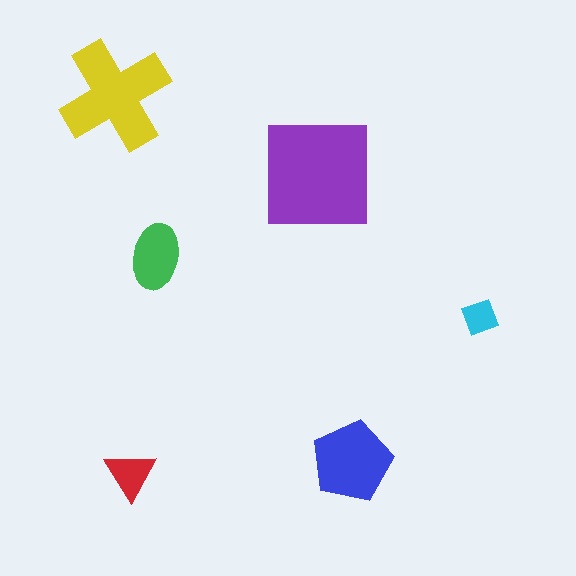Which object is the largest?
The purple square.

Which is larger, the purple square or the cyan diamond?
The purple square.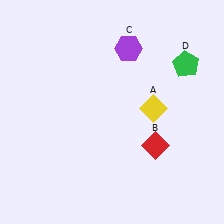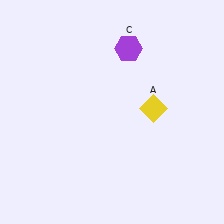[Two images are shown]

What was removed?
The green pentagon (D), the red diamond (B) were removed in Image 2.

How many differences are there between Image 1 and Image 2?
There are 2 differences between the two images.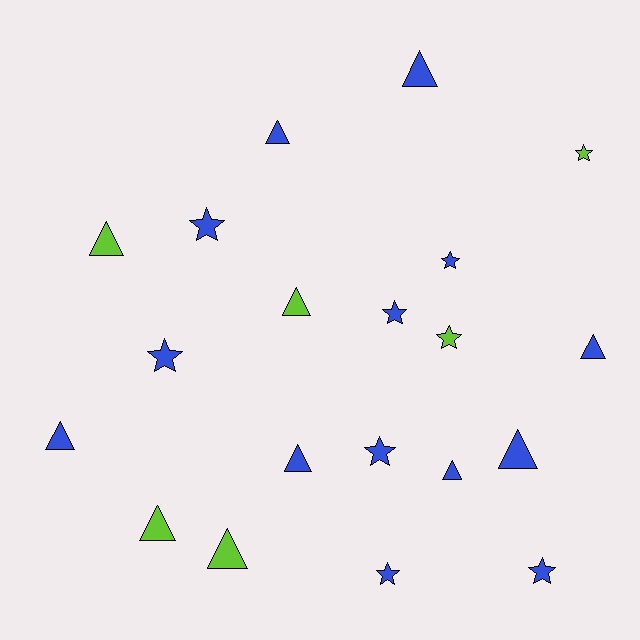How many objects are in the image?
There are 20 objects.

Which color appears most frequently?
Blue, with 14 objects.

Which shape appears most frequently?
Triangle, with 11 objects.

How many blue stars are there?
There are 7 blue stars.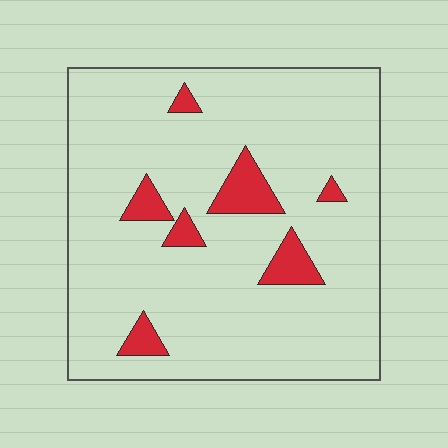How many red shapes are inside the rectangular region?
7.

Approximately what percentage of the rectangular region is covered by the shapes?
Approximately 10%.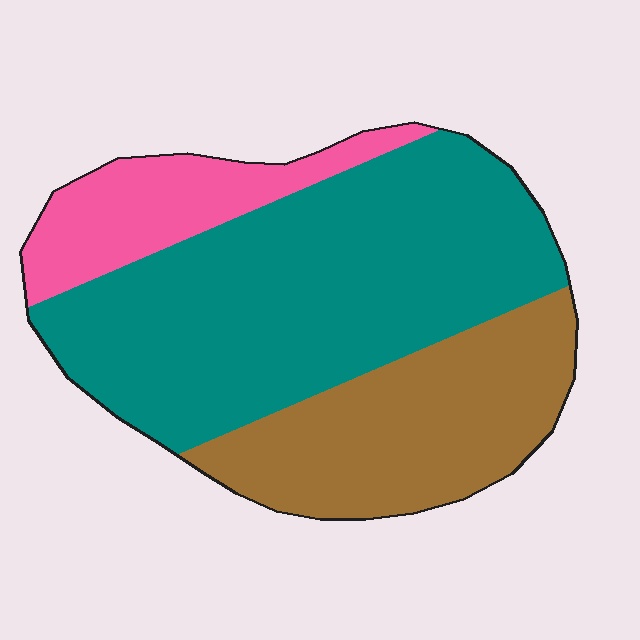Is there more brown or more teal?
Teal.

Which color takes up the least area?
Pink, at roughly 15%.